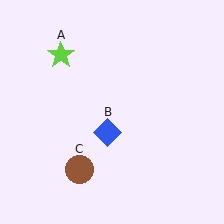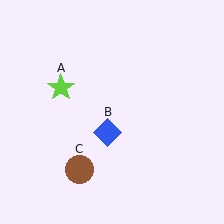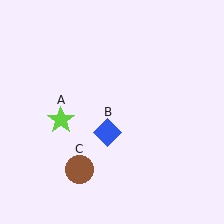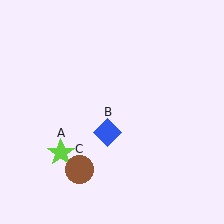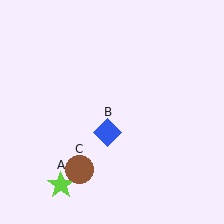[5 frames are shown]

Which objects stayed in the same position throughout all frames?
Blue diamond (object B) and brown circle (object C) remained stationary.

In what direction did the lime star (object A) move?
The lime star (object A) moved down.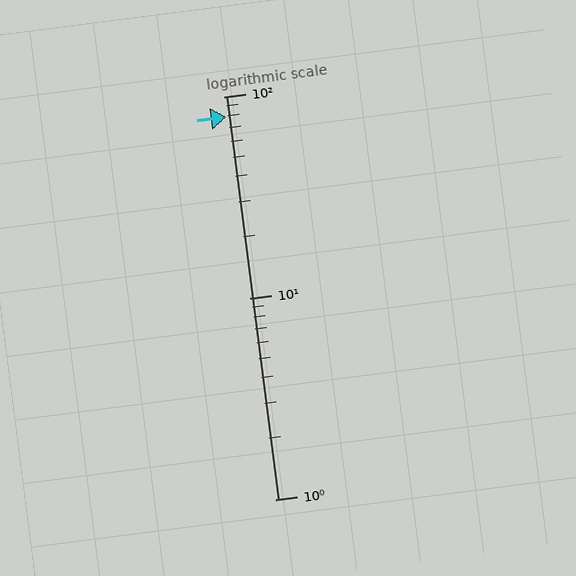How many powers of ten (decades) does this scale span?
The scale spans 2 decades, from 1 to 100.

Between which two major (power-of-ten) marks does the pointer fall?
The pointer is between 10 and 100.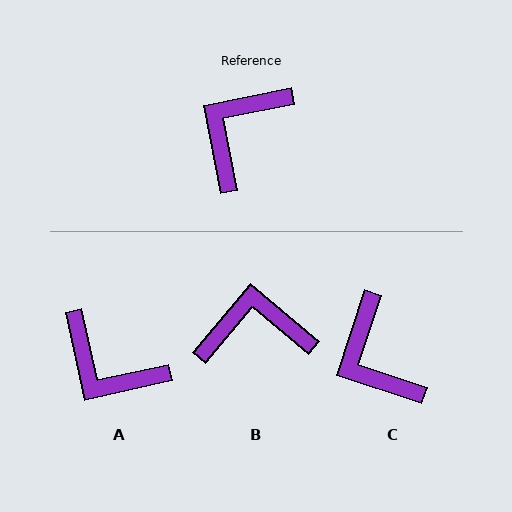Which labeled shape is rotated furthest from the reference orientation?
A, about 91 degrees away.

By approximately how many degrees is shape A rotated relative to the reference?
Approximately 91 degrees counter-clockwise.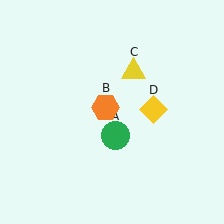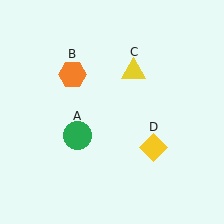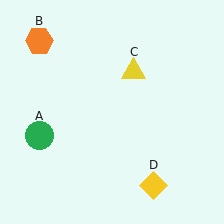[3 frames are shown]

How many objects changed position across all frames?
3 objects changed position: green circle (object A), orange hexagon (object B), yellow diamond (object D).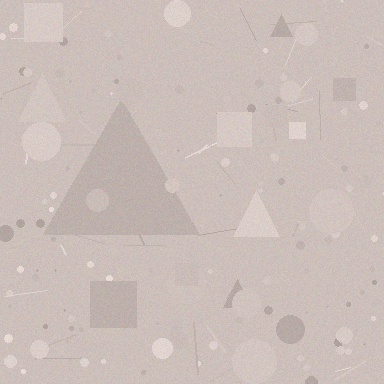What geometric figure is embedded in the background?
A triangle is embedded in the background.